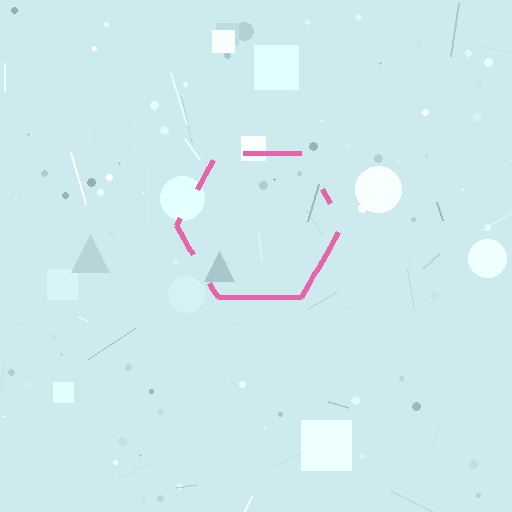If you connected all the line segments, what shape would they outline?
They would outline a hexagon.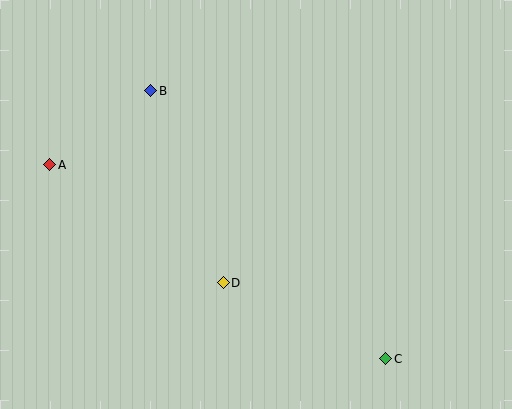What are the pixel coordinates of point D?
Point D is at (223, 283).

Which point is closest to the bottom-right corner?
Point C is closest to the bottom-right corner.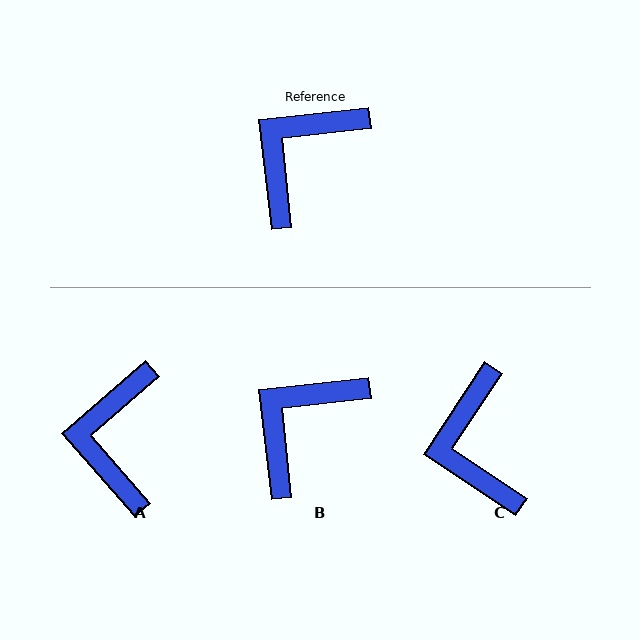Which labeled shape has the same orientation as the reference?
B.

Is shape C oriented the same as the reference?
No, it is off by about 50 degrees.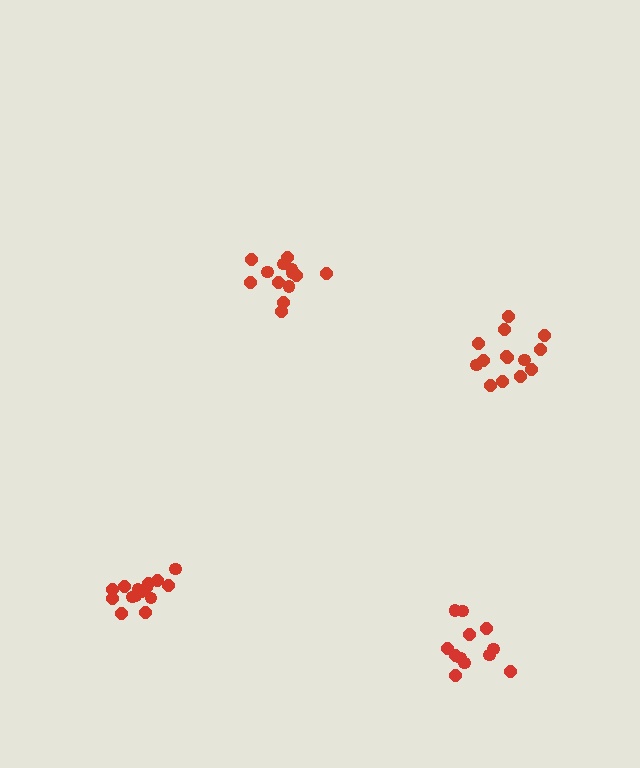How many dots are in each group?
Group 1: 13 dots, Group 2: 12 dots, Group 3: 15 dots, Group 4: 14 dots (54 total).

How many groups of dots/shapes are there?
There are 4 groups.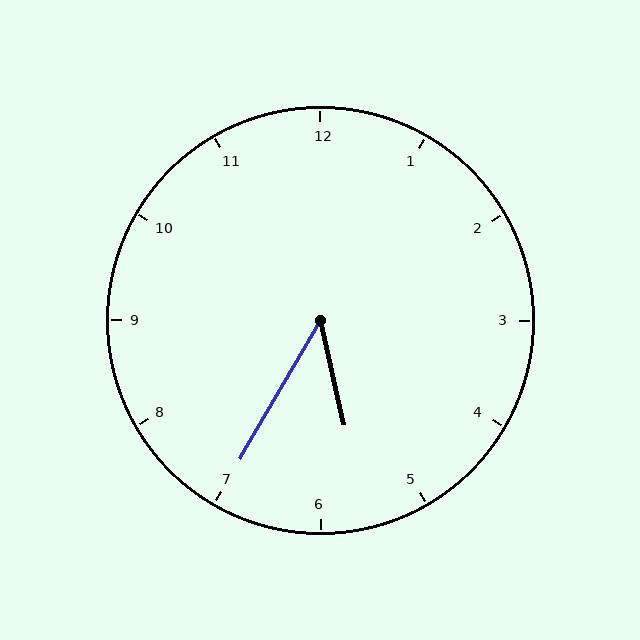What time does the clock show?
5:35.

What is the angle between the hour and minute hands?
Approximately 42 degrees.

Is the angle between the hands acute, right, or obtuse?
It is acute.